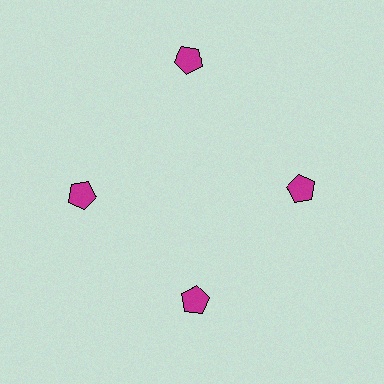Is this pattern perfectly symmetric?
No. The 4 magenta pentagons are arranged in a ring, but one element near the 12 o'clock position is pushed outward from the center, breaking the 4-fold rotational symmetry.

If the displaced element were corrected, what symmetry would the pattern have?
It would have 4-fold rotational symmetry — the pattern would map onto itself every 90 degrees.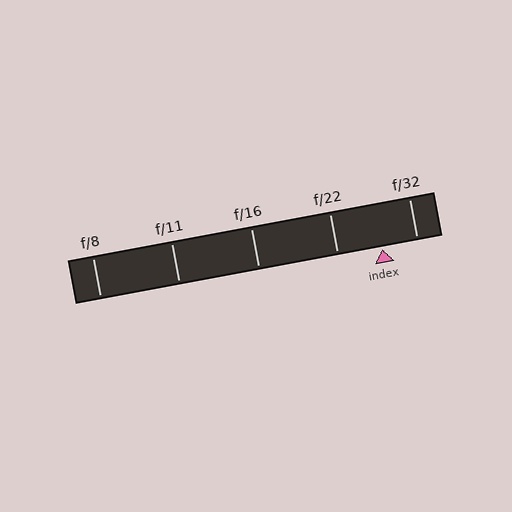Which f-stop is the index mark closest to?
The index mark is closest to f/32.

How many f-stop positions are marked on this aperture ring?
There are 5 f-stop positions marked.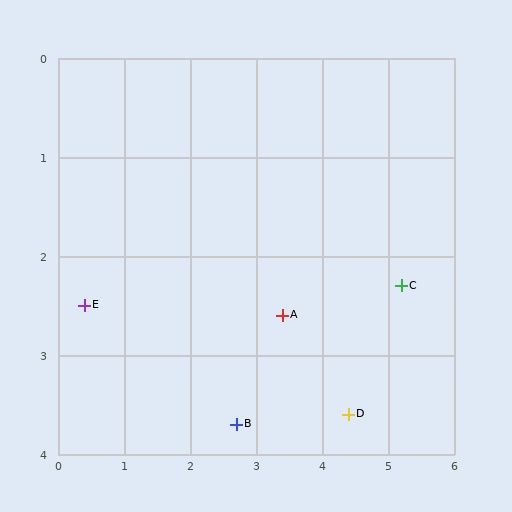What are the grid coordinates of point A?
Point A is at approximately (3.4, 2.6).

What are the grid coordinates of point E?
Point E is at approximately (0.4, 2.5).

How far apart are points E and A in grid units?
Points E and A are about 3.0 grid units apart.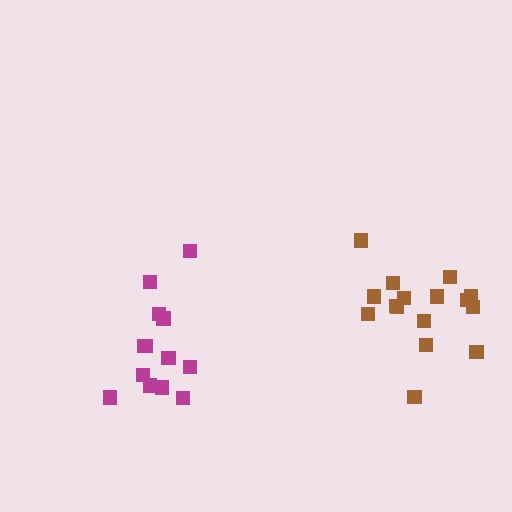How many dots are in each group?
Group 1: 13 dots, Group 2: 16 dots (29 total).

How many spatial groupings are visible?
There are 2 spatial groupings.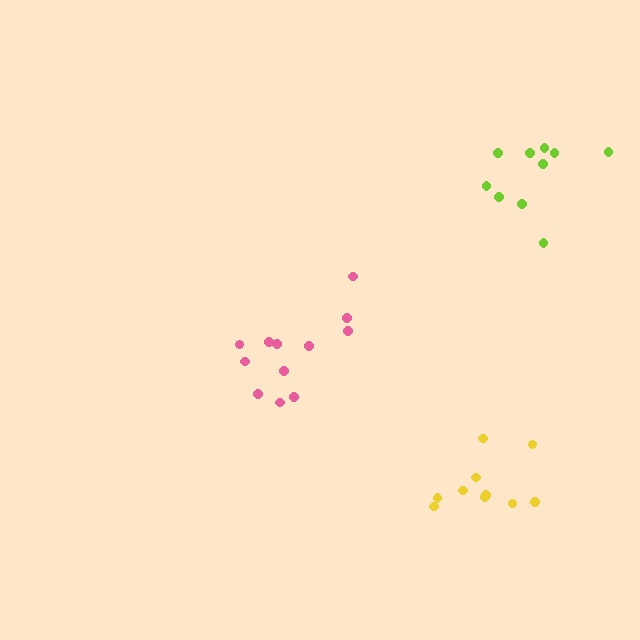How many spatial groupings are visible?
There are 3 spatial groupings.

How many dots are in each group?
Group 1: 12 dots, Group 2: 10 dots, Group 3: 10 dots (32 total).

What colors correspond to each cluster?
The clusters are colored: pink, lime, yellow.